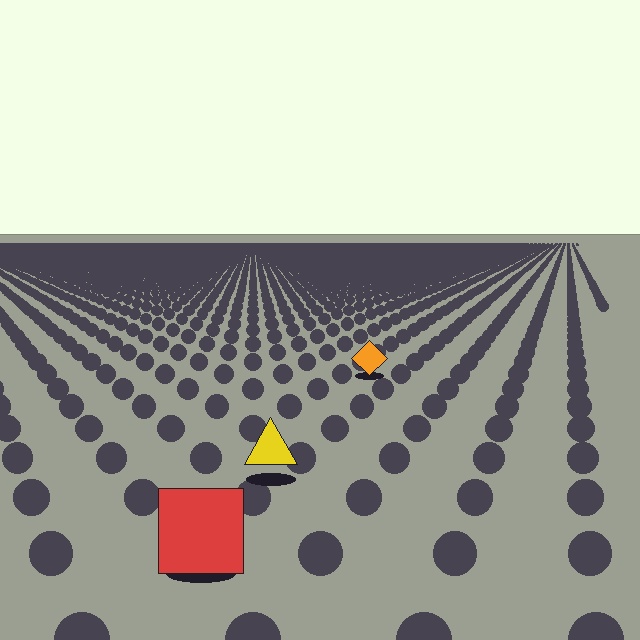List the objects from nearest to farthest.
From nearest to farthest: the red square, the yellow triangle, the orange diamond.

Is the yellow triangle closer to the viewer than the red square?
No. The red square is closer — you can tell from the texture gradient: the ground texture is coarser near it.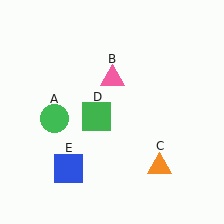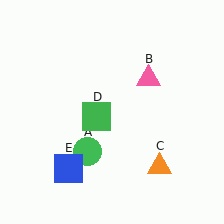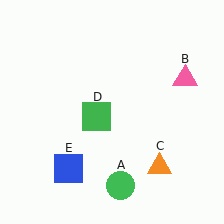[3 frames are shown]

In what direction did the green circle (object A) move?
The green circle (object A) moved down and to the right.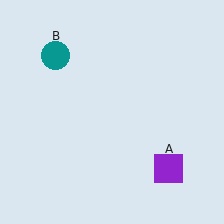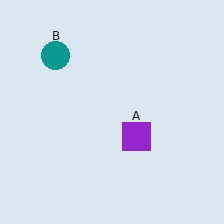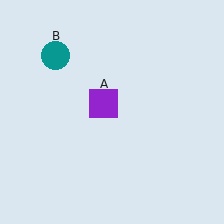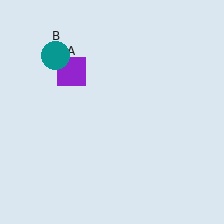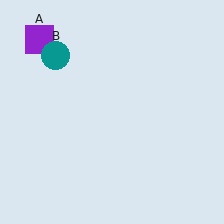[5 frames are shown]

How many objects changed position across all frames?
1 object changed position: purple square (object A).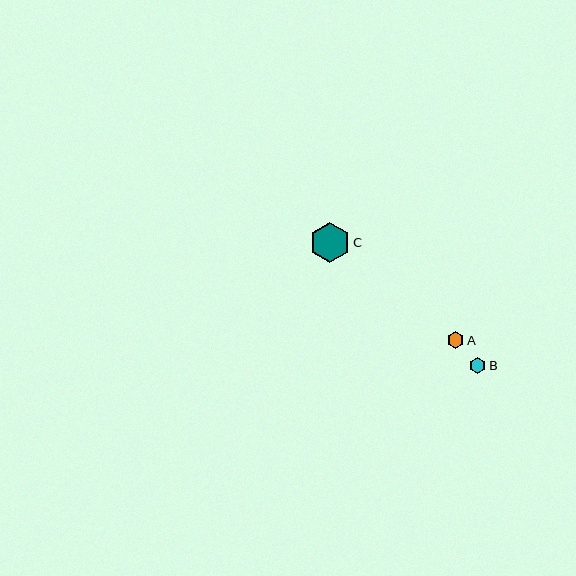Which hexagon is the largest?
Hexagon C is the largest with a size of approximately 41 pixels.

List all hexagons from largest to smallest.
From largest to smallest: C, B, A.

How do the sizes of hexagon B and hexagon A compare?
Hexagon B and hexagon A are approximately the same size.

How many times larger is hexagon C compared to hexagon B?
Hexagon C is approximately 2.4 times the size of hexagon B.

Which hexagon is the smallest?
Hexagon A is the smallest with a size of approximately 17 pixels.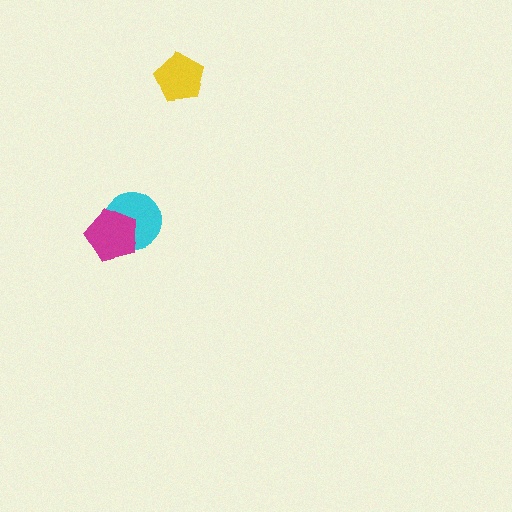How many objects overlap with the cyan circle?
1 object overlaps with the cyan circle.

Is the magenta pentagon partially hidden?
No, no other shape covers it.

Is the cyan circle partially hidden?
Yes, it is partially covered by another shape.